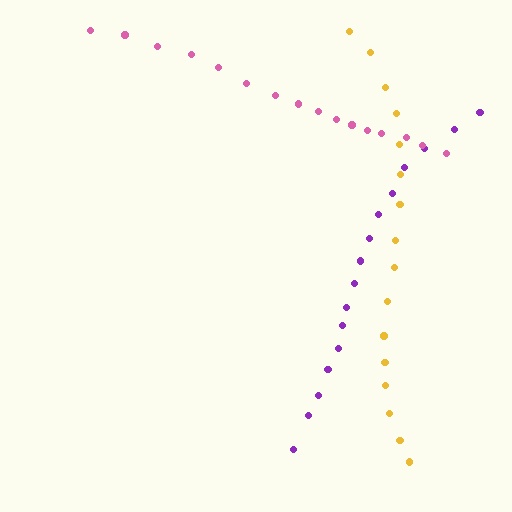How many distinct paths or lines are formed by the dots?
There are 3 distinct paths.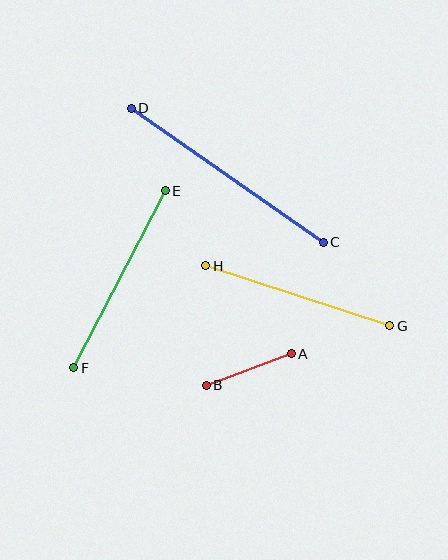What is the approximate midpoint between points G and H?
The midpoint is at approximately (298, 296) pixels.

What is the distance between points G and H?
The distance is approximately 194 pixels.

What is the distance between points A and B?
The distance is approximately 91 pixels.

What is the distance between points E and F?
The distance is approximately 199 pixels.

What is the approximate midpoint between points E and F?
The midpoint is at approximately (119, 279) pixels.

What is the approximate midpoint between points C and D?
The midpoint is at approximately (227, 175) pixels.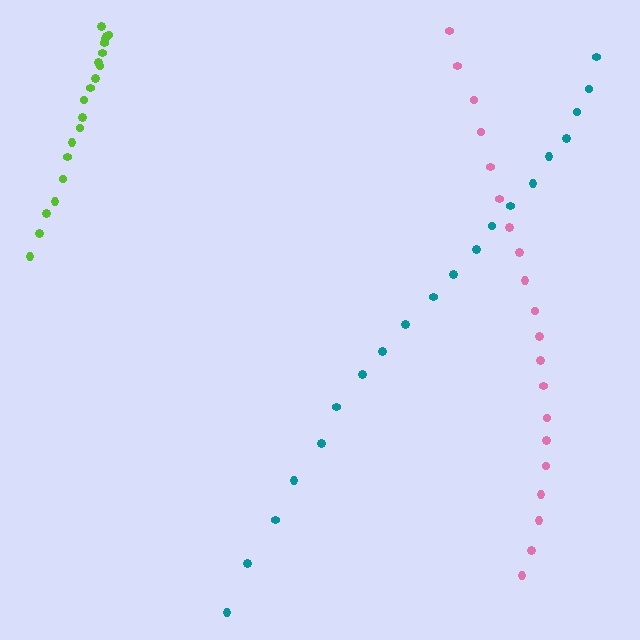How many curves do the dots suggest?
There are 3 distinct paths.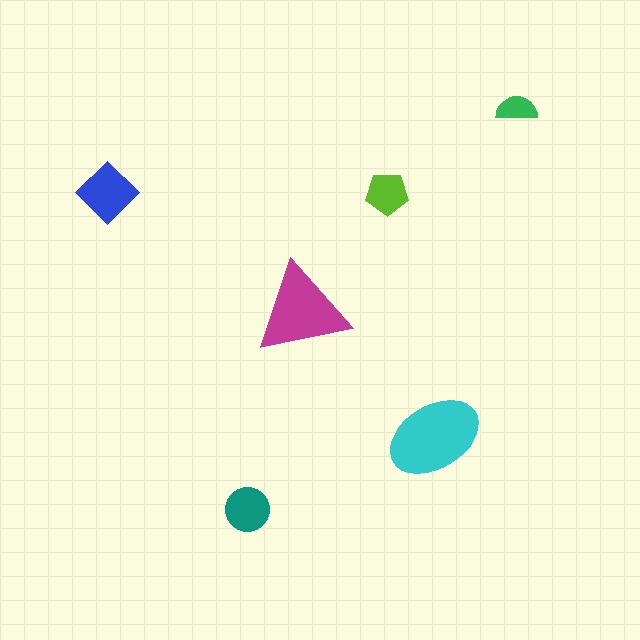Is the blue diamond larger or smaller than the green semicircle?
Larger.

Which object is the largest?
The cyan ellipse.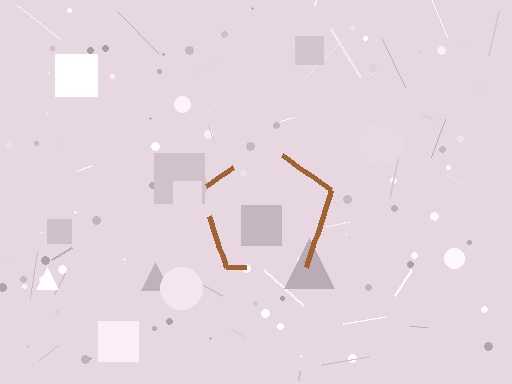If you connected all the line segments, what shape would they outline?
They would outline a pentagon.